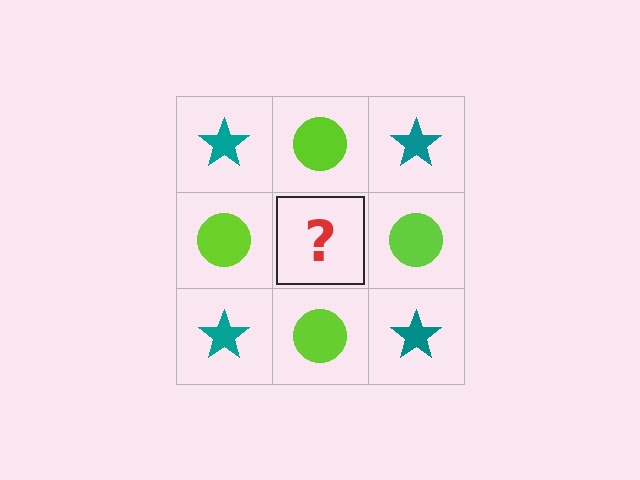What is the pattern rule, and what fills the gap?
The rule is that it alternates teal star and lime circle in a checkerboard pattern. The gap should be filled with a teal star.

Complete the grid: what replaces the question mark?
The question mark should be replaced with a teal star.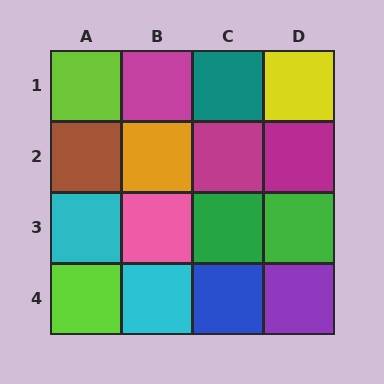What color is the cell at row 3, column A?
Cyan.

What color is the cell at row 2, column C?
Magenta.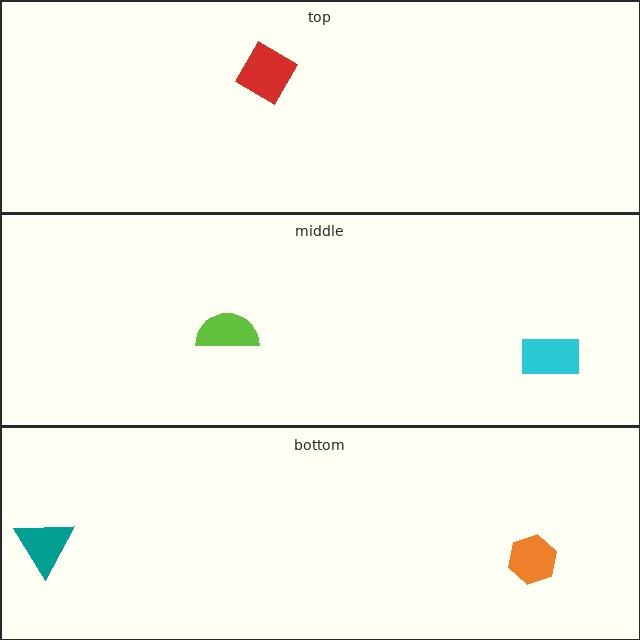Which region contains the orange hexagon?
The bottom region.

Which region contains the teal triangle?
The bottom region.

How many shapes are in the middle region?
2.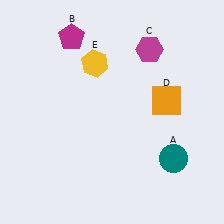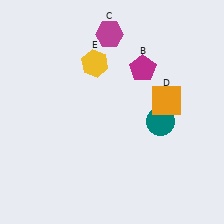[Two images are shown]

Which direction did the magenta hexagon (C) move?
The magenta hexagon (C) moved left.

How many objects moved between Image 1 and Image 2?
3 objects moved between the two images.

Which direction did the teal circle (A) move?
The teal circle (A) moved up.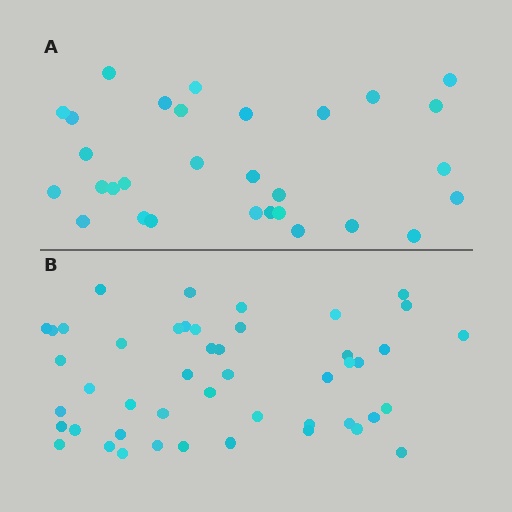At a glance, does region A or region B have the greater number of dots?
Region B (the bottom region) has more dots.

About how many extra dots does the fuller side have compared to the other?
Region B has approximately 15 more dots than region A.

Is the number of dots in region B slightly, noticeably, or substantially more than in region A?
Region B has substantially more. The ratio is roughly 1.6 to 1.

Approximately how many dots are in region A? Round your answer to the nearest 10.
About 30 dots.